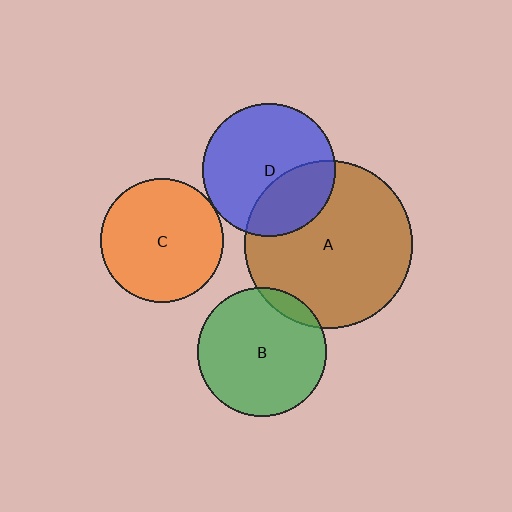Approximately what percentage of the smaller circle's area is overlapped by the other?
Approximately 30%.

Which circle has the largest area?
Circle A (brown).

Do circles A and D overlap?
Yes.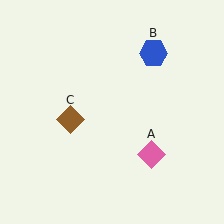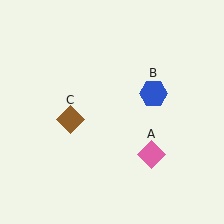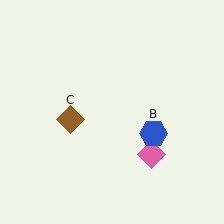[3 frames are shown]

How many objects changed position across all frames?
1 object changed position: blue hexagon (object B).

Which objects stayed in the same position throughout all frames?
Pink diamond (object A) and brown diamond (object C) remained stationary.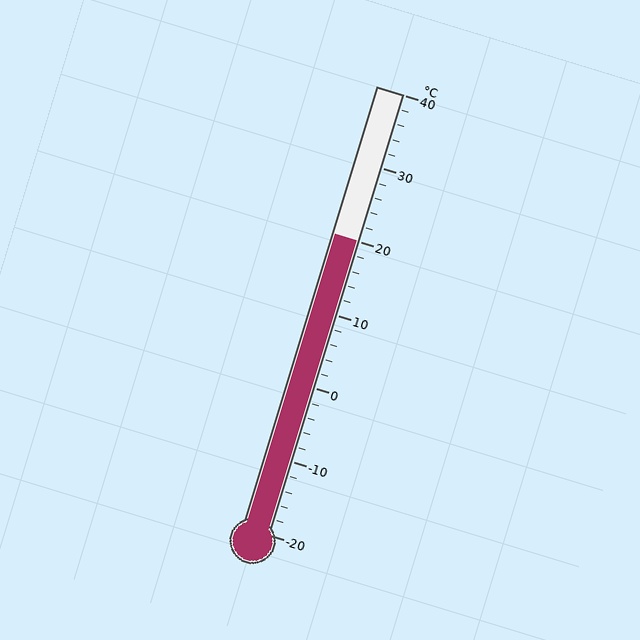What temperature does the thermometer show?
The thermometer shows approximately 20°C.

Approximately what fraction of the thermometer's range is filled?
The thermometer is filled to approximately 65% of its range.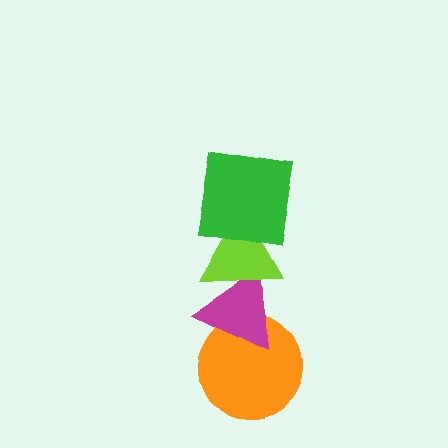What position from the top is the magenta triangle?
The magenta triangle is 3rd from the top.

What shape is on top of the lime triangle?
The green square is on top of the lime triangle.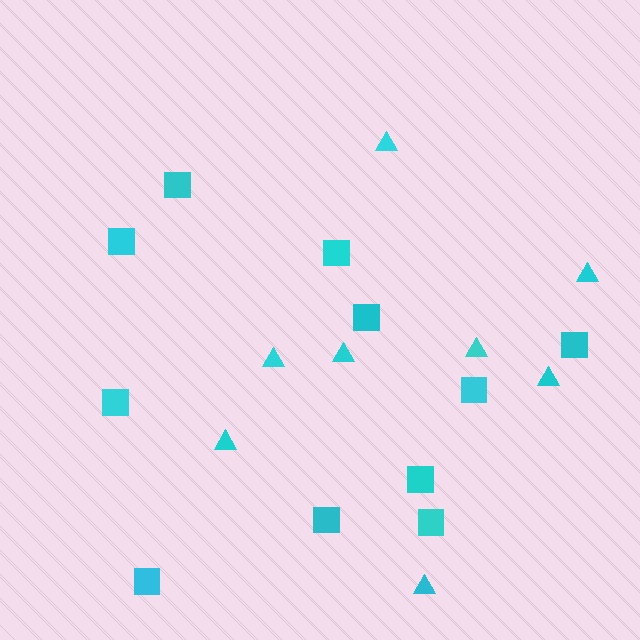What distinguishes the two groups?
There are 2 groups: one group of triangles (8) and one group of squares (11).